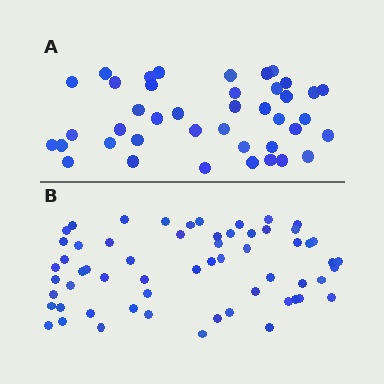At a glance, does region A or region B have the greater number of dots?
Region B (the bottom region) has more dots.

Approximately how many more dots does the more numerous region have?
Region B has approximately 20 more dots than region A.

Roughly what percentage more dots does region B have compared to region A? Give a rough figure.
About 45% more.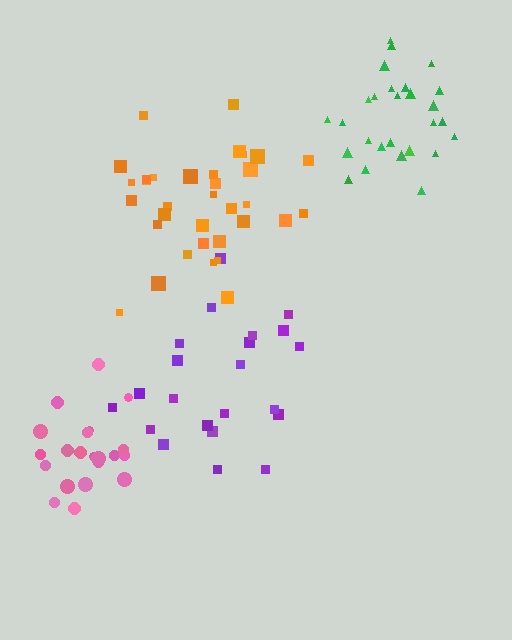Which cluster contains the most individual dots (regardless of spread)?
Orange (34).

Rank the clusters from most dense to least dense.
pink, green, orange, purple.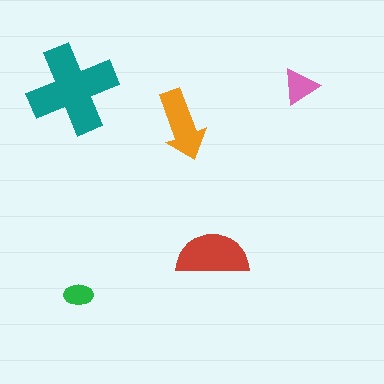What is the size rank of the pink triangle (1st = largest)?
4th.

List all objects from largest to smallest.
The teal cross, the red semicircle, the orange arrow, the pink triangle, the green ellipse.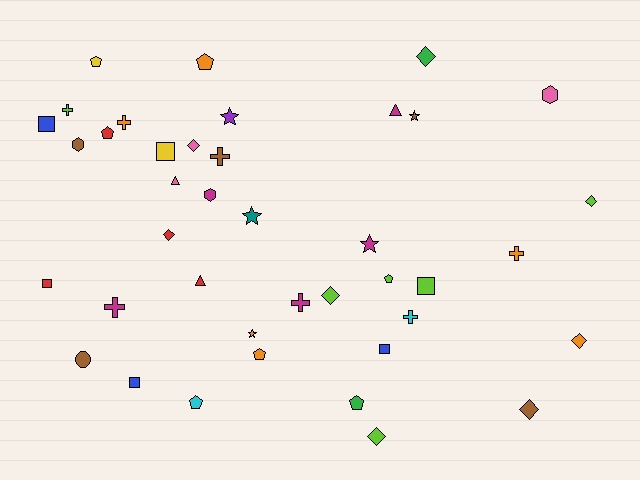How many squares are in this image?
There are 6 squares.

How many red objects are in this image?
There are 4 red objects.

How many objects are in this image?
There are 40 objects.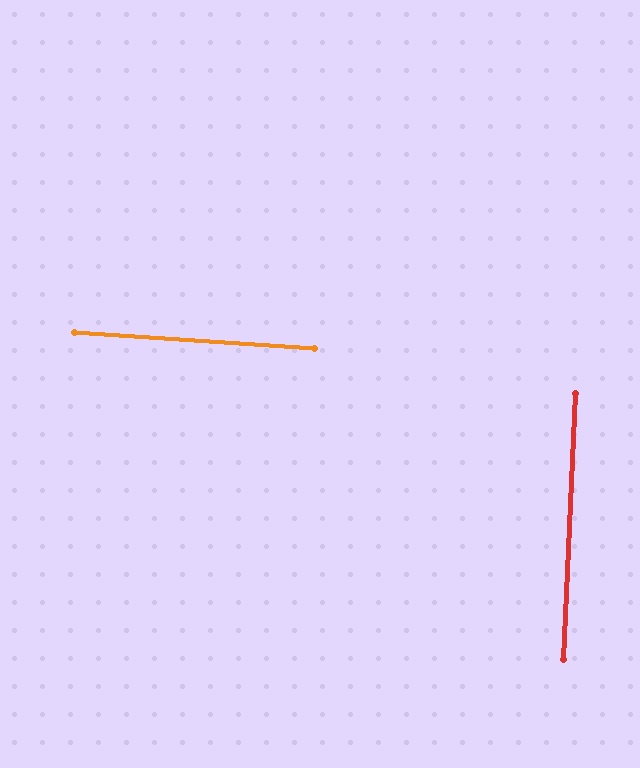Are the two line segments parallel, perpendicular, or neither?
Perpendicular — they meet at approximately 89°.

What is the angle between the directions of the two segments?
Approximately 89 degrees.